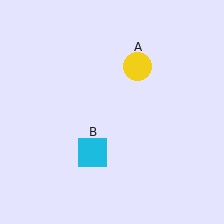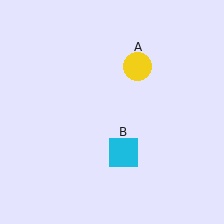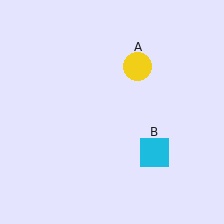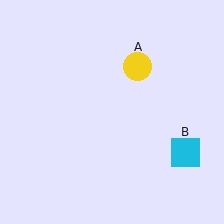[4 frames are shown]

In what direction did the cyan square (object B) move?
The cyan square (object B) moved right.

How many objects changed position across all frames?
1 object changed position: cyan square (object B).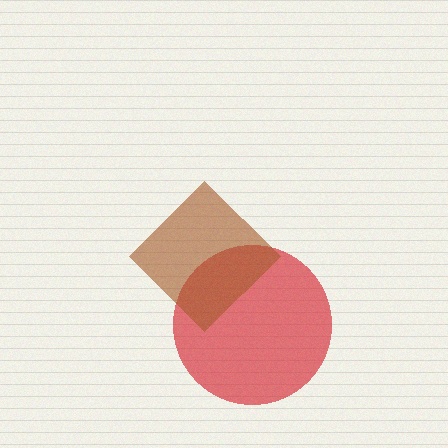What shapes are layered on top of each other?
The layered shapes are: a red circle, a brown diamond.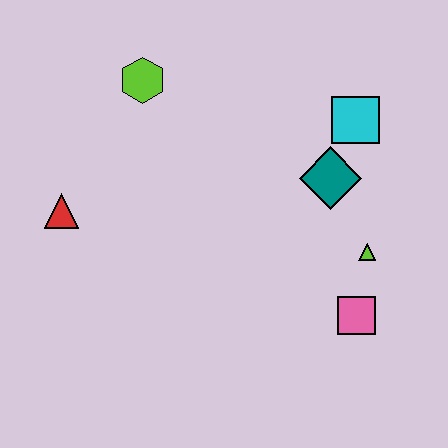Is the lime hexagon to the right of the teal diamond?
No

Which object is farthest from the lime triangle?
The red triangle is farthest from the lime triangle.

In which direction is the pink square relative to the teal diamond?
The pink square is below the teal diamond.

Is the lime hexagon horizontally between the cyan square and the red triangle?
Yes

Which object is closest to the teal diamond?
The cyan square is closest to the teal diamond.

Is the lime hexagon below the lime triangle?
No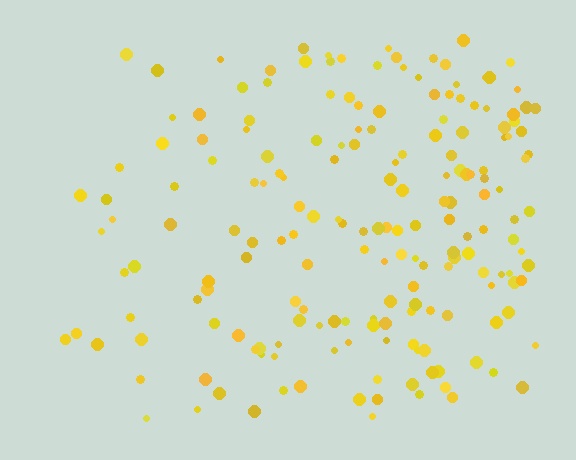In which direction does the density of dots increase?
From left to right, with the right side densest.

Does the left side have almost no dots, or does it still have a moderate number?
Still a moderate number, just noticeably fewer than the right.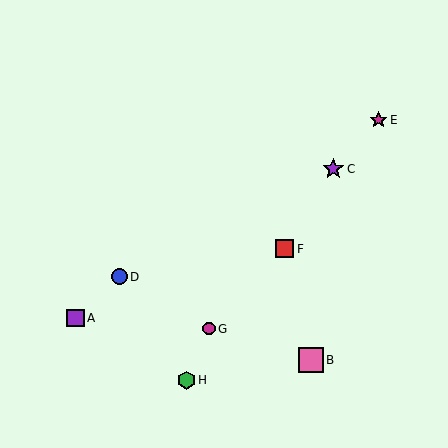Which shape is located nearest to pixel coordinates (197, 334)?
The magenta circle (labeled G) at (209, 329) is nearest to that location.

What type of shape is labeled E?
Shape E is a magenta star.